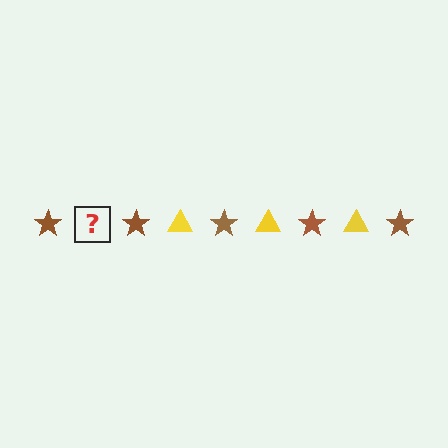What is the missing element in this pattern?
The missing element is a yellow triangle.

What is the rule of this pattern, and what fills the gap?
The rule is that the pattern alternates between brown star and yellow triangle. The gap should be filled with a yellow triangle.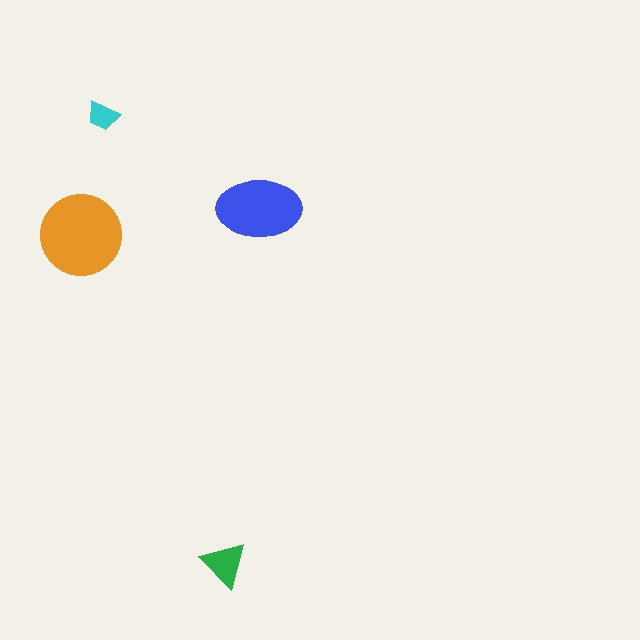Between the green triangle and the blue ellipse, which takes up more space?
The blue ellipse.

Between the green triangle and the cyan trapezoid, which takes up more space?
The green triangle.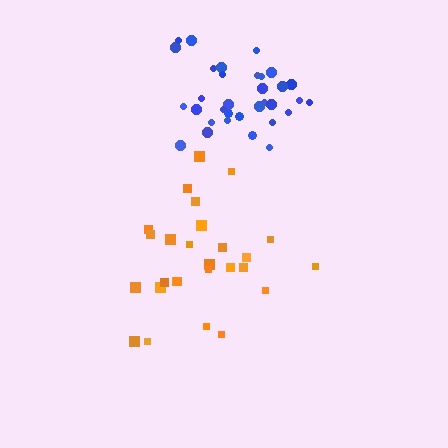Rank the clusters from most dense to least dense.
blue, orange.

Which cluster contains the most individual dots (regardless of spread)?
Blue (33).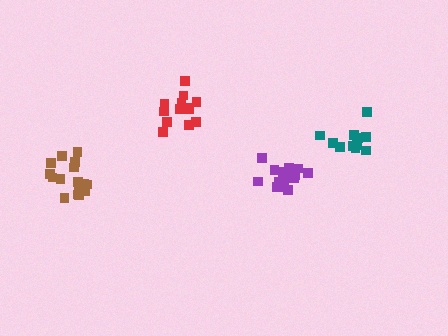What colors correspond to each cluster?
The clusters are colored: teal, brown, red, purple.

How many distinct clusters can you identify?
There are 4 distinct clusters.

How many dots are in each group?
Group 1: 12 dots, Group 2: 16 dots, Group 3: 13 dots, Group 4: 15 dots (56 total).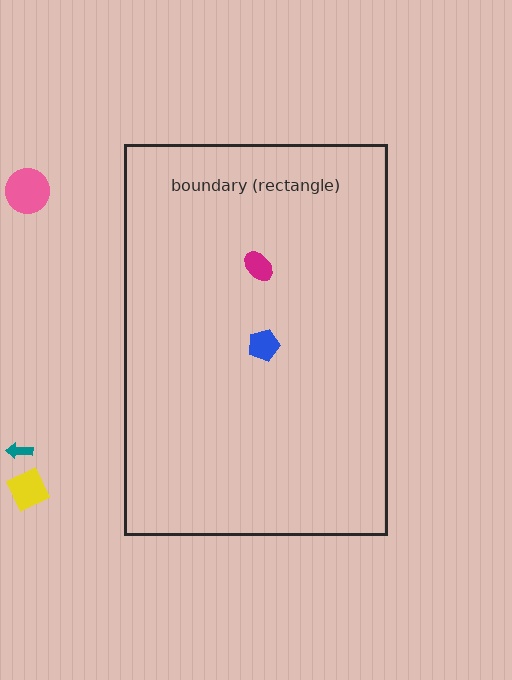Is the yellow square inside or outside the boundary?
Outside.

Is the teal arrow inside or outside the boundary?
Outside.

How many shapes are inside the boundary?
2 inside, 3 outside.